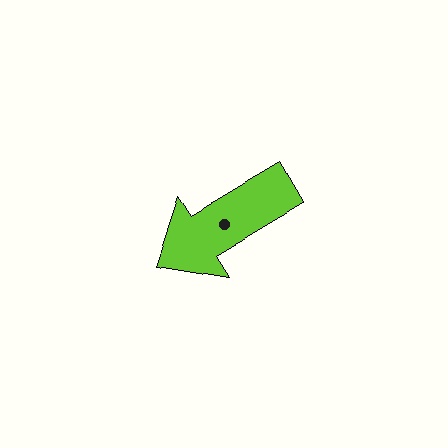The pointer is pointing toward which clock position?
Roughly 8 o'clock.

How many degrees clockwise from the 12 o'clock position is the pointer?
Approximately 239 degrees.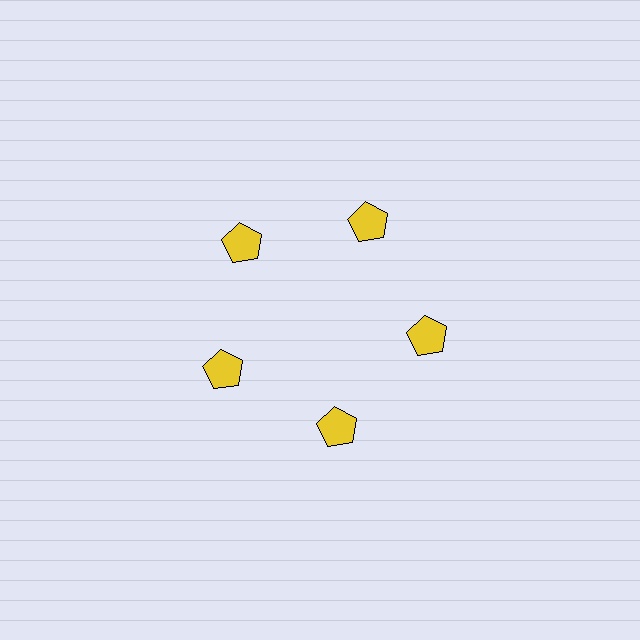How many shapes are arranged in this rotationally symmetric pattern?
There are 5 shapes, arranged in 5 groups of 1.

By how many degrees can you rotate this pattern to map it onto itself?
The pattern maps onto itself every 72 degrees of rotation.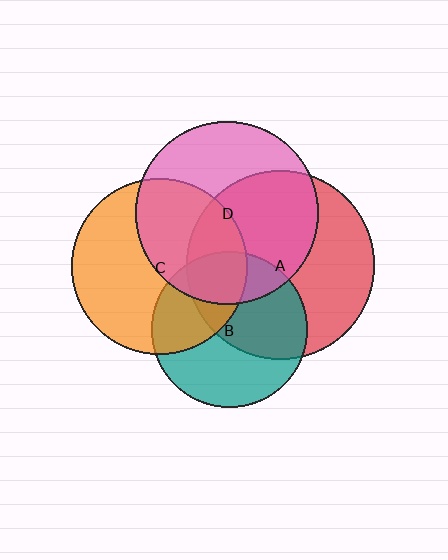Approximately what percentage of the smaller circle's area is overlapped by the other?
Approximately 50%.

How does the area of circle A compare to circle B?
Approximately 1.5 times.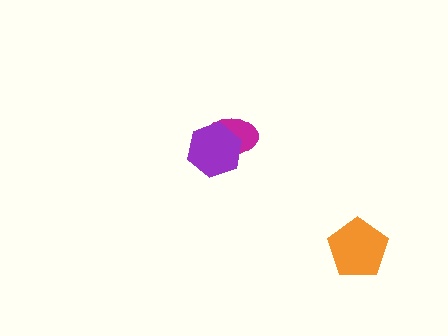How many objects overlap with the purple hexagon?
1 object overlaps with the purple hexagon.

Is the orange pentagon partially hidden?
No, no other shape covers it.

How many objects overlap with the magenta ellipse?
1 object overlaps with the magenta ellipse.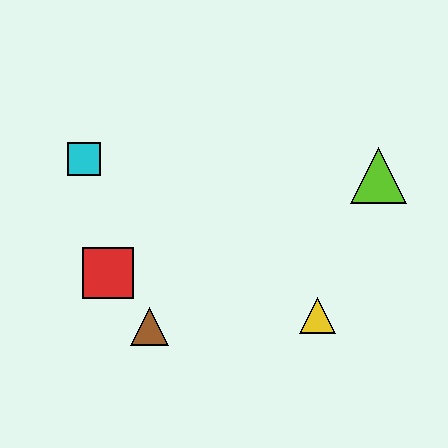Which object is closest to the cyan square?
The red square is closest to the cyan square.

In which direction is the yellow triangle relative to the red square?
The yellow triangle is to the right of the red square.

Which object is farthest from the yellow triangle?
The cyan square is farthest from the yellow triangle.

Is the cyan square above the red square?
Yes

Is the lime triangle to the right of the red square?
Yes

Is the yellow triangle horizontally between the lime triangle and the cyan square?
Yes